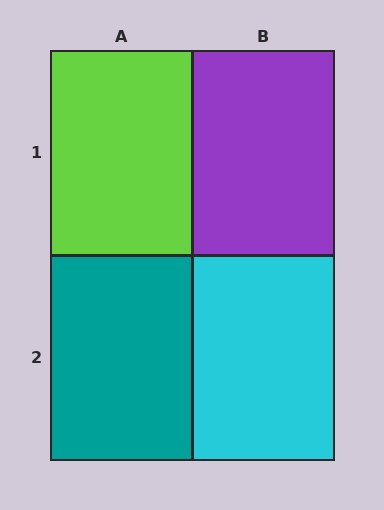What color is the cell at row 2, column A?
Teal.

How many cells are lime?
1 cell is lime.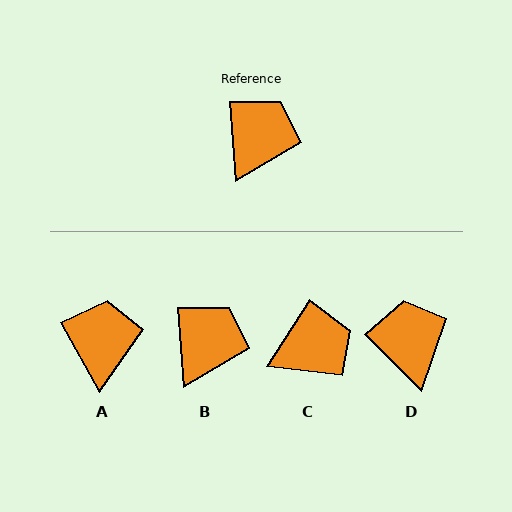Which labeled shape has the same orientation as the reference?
B.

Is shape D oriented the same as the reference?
No, it is off by about 41 degrees.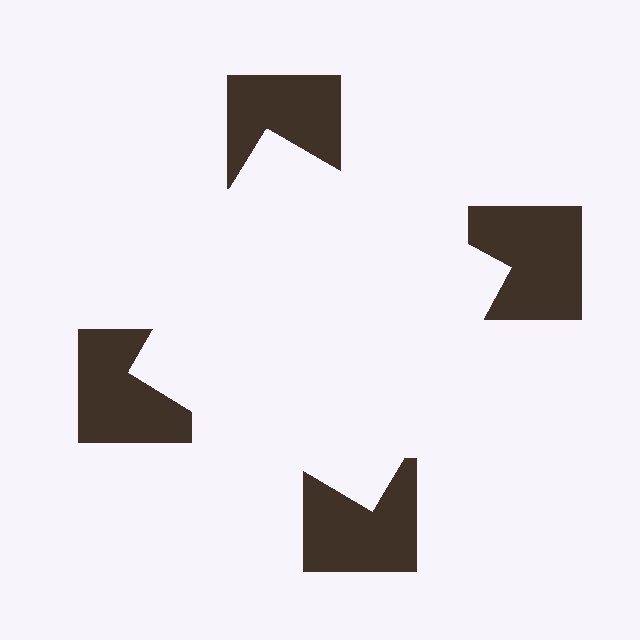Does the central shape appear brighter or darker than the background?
It typically appears slightly brighter than the background, even though no actual brightness change is drawn.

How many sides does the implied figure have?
4 sides.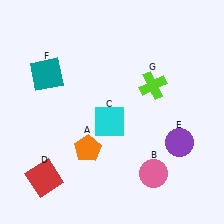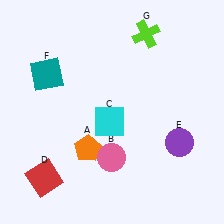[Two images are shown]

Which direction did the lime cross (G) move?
The lime cross (G) moved up.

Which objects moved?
The objects that moved are: the pink circle (B), the lime cross (G).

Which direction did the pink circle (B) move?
The pink circle (B) moved left.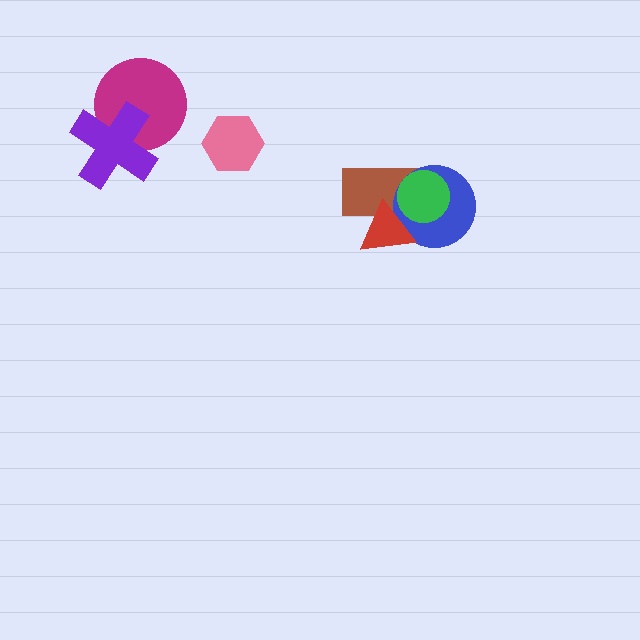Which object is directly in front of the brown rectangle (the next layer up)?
The blue circle is directly in front of the brown rectangle.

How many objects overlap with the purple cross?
1 object overlaps with the purple cross.